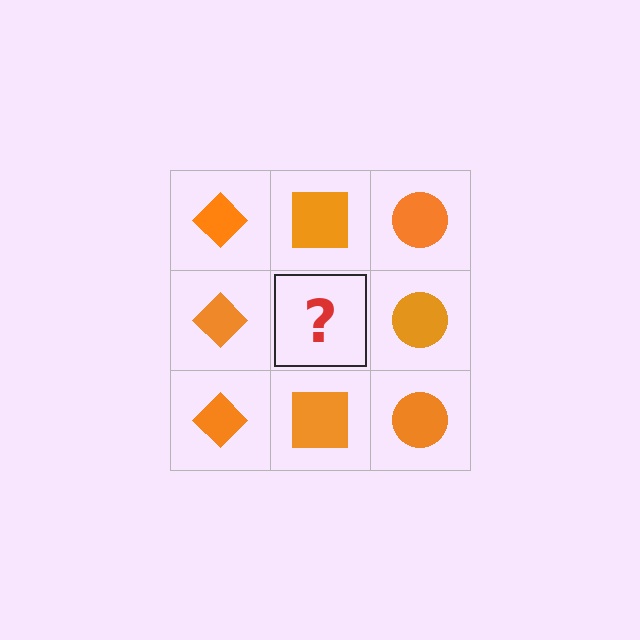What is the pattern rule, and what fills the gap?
The rule is that each column has a consistent shape. The gap should be filled with an orange square.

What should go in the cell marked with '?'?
The missing cell should contain an orange square.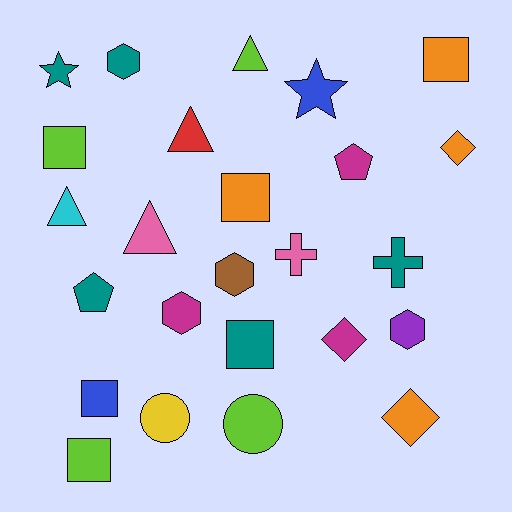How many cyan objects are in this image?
There is 1 cyan object.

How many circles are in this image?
There are 2 circles.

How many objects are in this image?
There are 25 objects.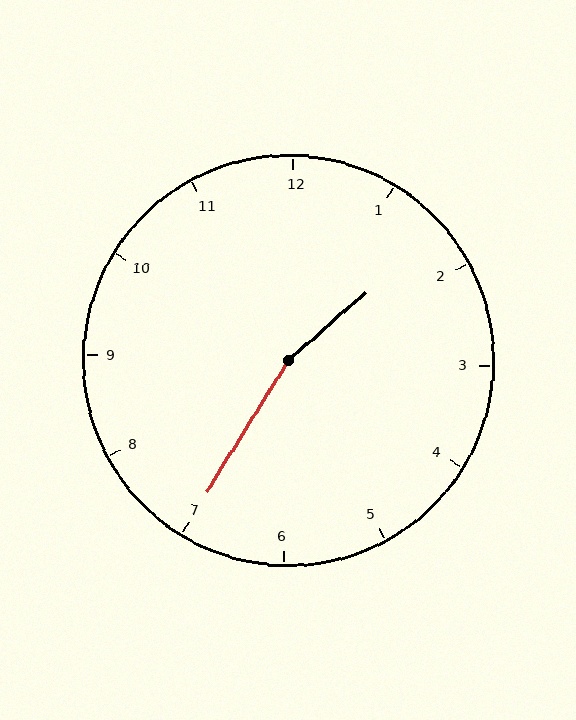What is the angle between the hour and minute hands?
Approximately 162 degrees.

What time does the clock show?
1:35.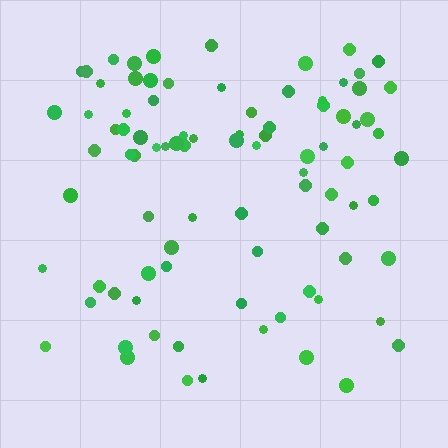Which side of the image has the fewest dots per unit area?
The bottom.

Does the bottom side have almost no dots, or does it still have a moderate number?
Still a moderate number, just noticeably fewer than the top.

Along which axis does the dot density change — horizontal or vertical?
Vertical.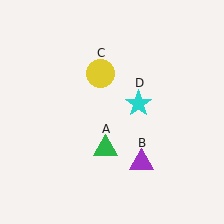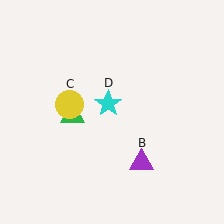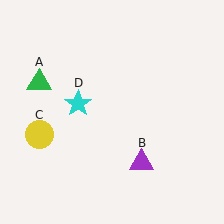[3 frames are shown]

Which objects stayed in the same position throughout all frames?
Purple triangle (object B) remained stationary.